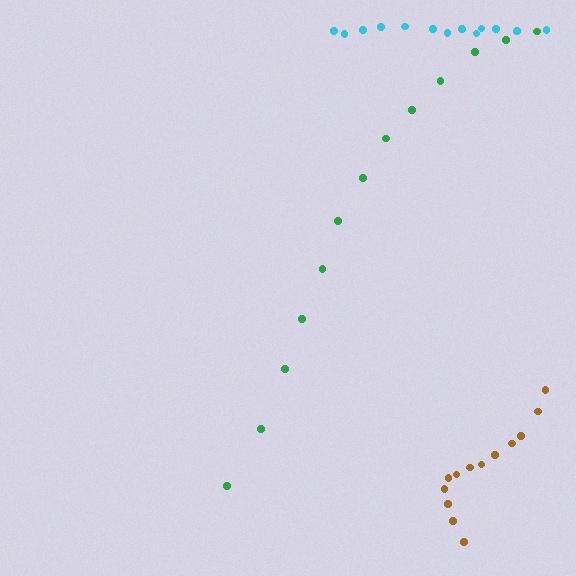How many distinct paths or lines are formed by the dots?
There are 3 distinct paths.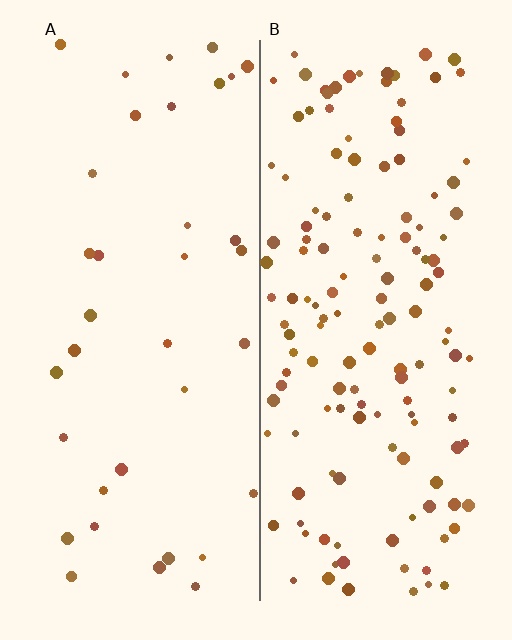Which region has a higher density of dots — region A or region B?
B (the right).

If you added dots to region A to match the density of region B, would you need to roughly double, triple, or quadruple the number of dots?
Approximately quadruple.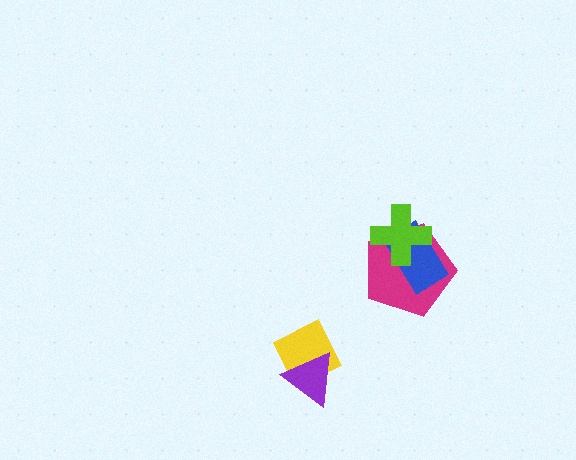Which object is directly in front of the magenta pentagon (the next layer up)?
The blue rectangle is directly in front of the magenta pentagon.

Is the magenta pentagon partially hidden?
Yes, it is partially covered by another shape.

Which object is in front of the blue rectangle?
The lime cross is in front of the blue rectangle.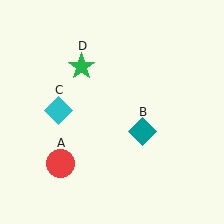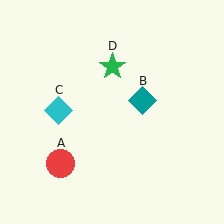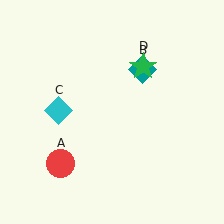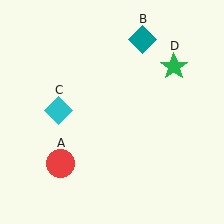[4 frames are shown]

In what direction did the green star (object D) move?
The green star (object D) moved right.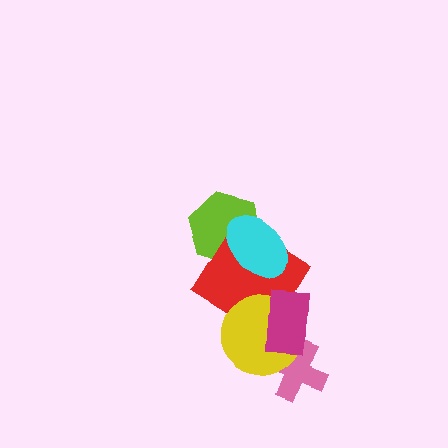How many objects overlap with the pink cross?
2 objects overlap with the pink cross.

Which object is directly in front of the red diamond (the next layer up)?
The cyan ellipse is directly in front of the red diamond.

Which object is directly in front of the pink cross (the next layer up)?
The yellow circle is directly in front of the pink cross.